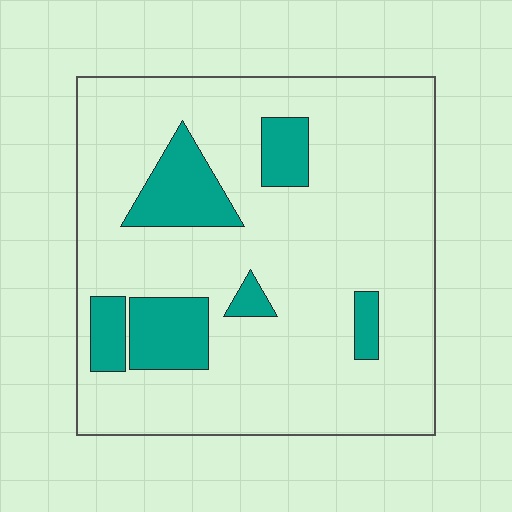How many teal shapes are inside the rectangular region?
6.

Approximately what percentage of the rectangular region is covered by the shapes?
Approximately 15%.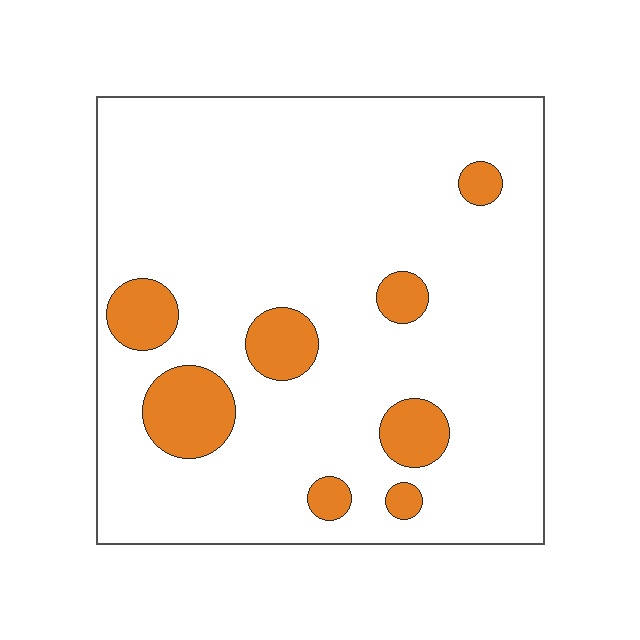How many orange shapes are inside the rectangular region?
8.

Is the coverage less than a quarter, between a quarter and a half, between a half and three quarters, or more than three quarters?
Less than a quarter.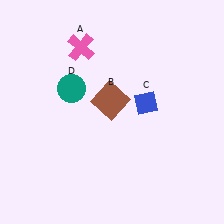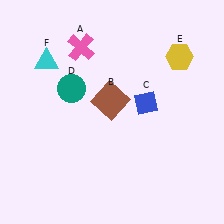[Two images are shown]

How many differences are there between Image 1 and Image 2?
There are 2 differences between the two images.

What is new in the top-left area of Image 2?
A cyan triangle (F) was added in the top-left area of Image 2.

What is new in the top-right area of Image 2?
A yellow hexagon (E) was added in the top-right area of Image 2.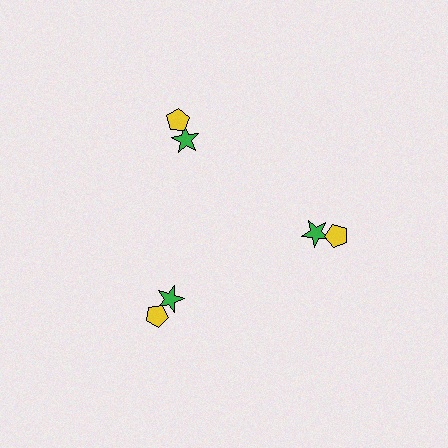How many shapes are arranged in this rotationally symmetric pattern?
There are 6 shapes, arranged in 3 groups of 2.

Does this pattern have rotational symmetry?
Yes, this pattern has 3-fold rotational symmetry. It looks the same after rotating 120 degrees around the center.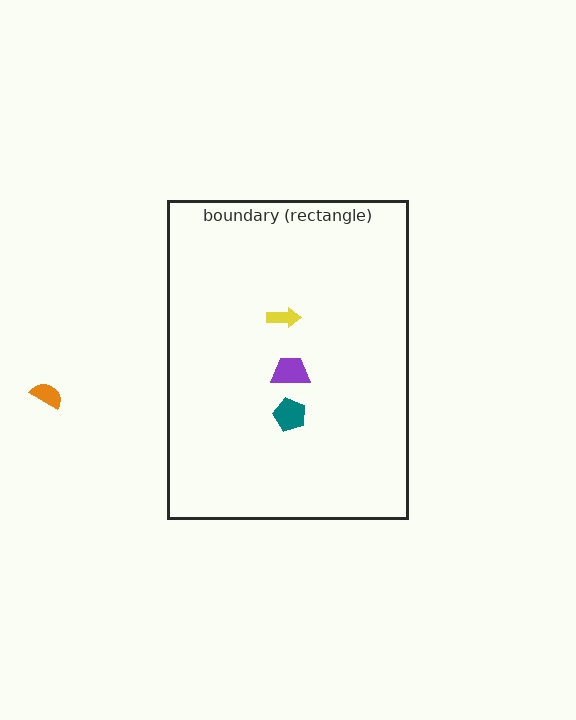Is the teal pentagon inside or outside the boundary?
Inside.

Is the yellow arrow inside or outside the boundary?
Inside.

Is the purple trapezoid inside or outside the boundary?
Inside.